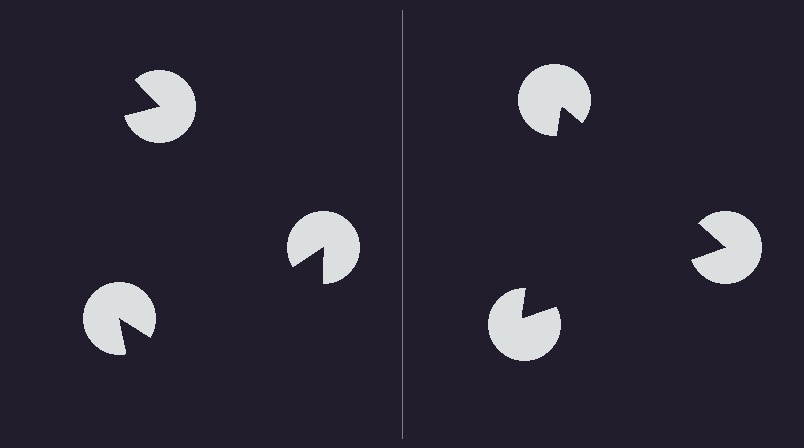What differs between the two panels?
The pac-man discs are positioned identically on both sides; only the wedge orientations differ. On the right they align to a triangle; on the left they are misaligned.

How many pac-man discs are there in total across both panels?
6 — 3 on each side.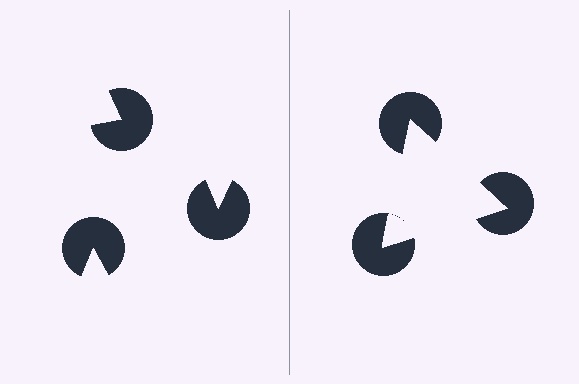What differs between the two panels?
The pac-man discs are positioned identically on both sides; only the wedge orientations differ. On the right they align to a triangle; on the left they are misaligned.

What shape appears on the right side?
An illusory triangle.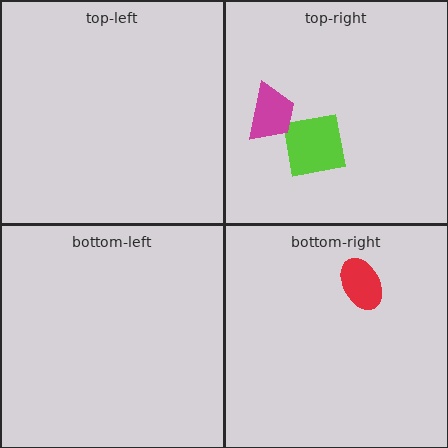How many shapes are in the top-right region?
2.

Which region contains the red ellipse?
The bottom-right region.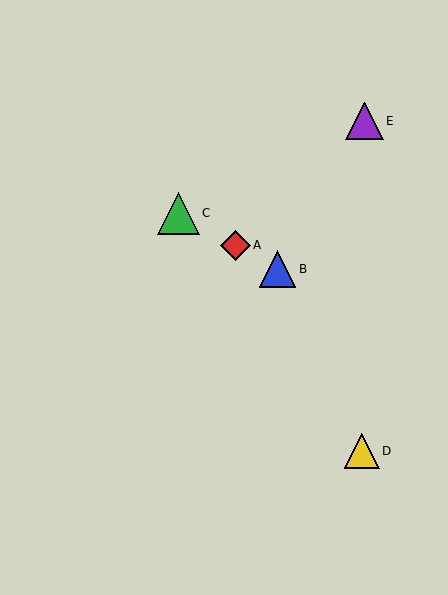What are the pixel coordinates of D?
Object D is at (362, 451).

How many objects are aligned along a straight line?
3 objects (A, B, C) are aligned along a straight line.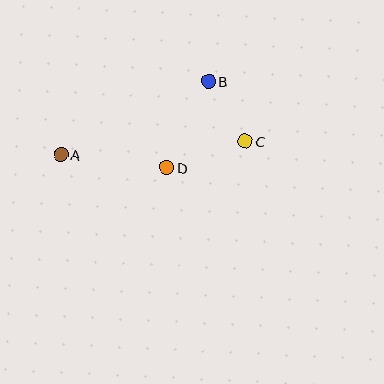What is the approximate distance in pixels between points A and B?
The distance between A and B is approximately 165 pixels.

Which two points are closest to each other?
Points B and C are closest to each other.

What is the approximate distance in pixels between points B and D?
The distance between B and D is approximately 95 pixels.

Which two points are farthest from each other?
Points A and C are farthest from each other.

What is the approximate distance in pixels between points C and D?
The distance between C and D is approximately 82 pixels.